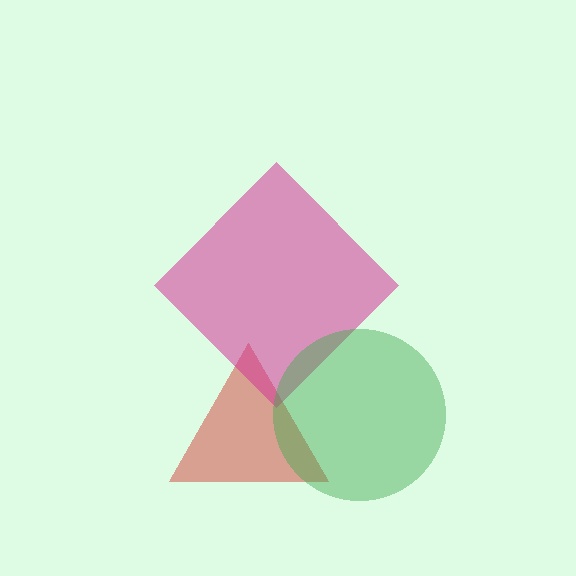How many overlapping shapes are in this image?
There are 3 overlapping shapes in the image.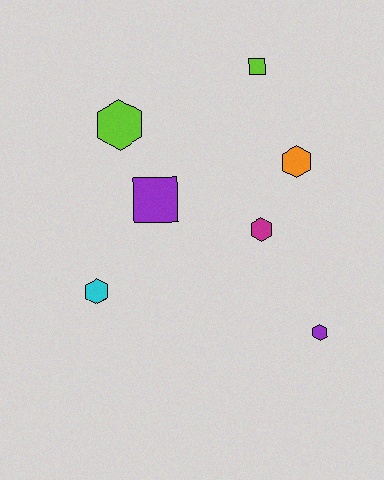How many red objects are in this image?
There are no red objects.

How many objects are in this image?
There are 7 objects.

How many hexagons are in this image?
There are 5 hexagons.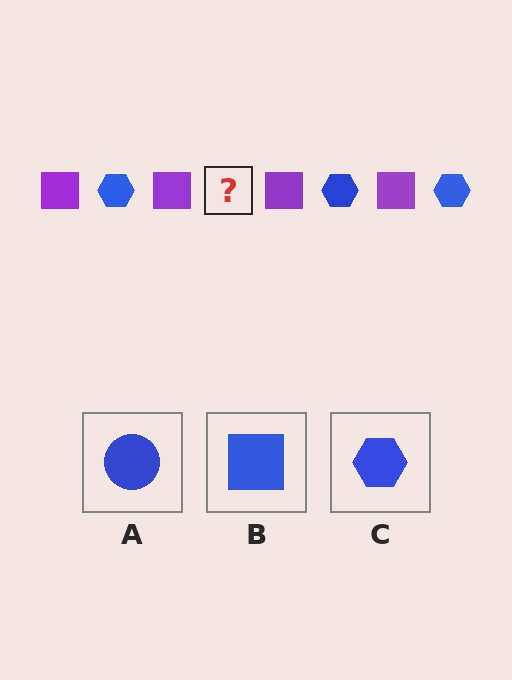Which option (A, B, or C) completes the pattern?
C.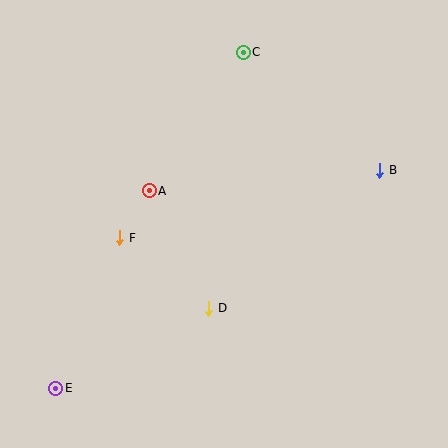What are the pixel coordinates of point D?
Point D is at (209, 308).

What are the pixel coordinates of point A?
Point A is at (149, 191).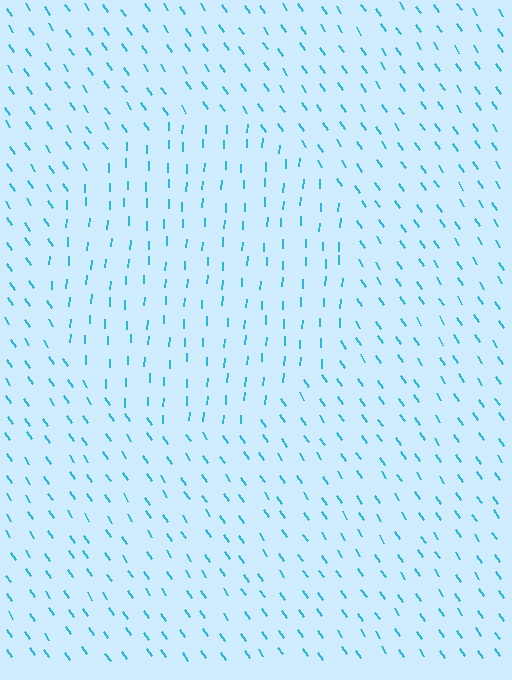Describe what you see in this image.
The image is filled with small cyan line segments. A circle region in the image has lines oriented differently from the surrounding lines, creating a visible texture boundary.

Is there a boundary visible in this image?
Yes, there is a texture boundary formed by a change in line orientation.